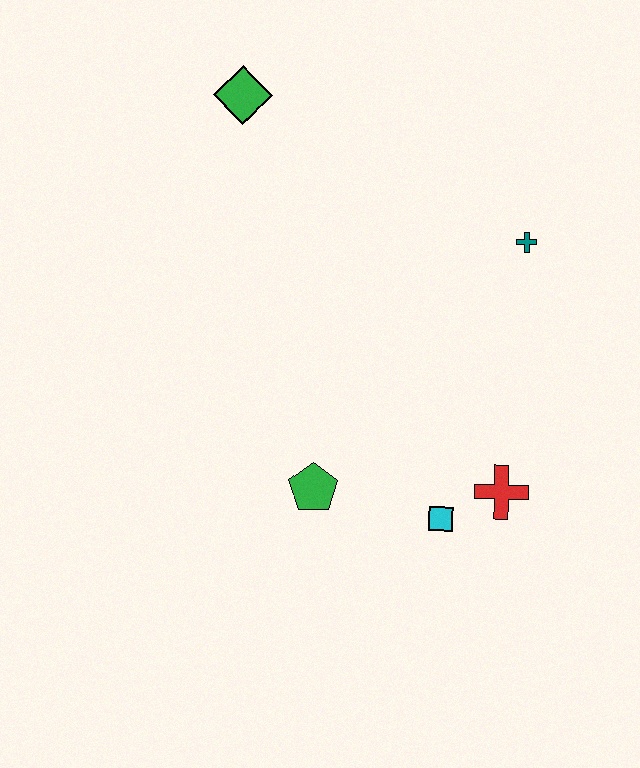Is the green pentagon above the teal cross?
No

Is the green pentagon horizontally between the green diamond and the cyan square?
Yes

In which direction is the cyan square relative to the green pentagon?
The cyan square is to the right of the green pentagon.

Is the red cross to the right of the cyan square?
Yes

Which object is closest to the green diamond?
The teal cross is closest to the green diamond.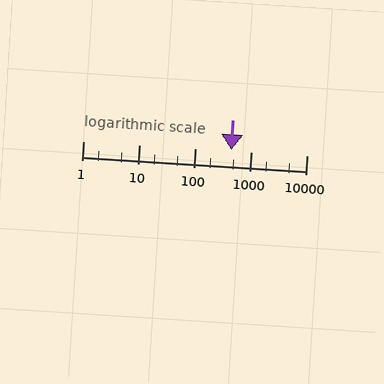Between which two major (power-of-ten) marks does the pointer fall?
The pointer is between 100 and 1000.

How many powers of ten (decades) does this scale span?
The scale spans 4 decades, from 1 to 10000.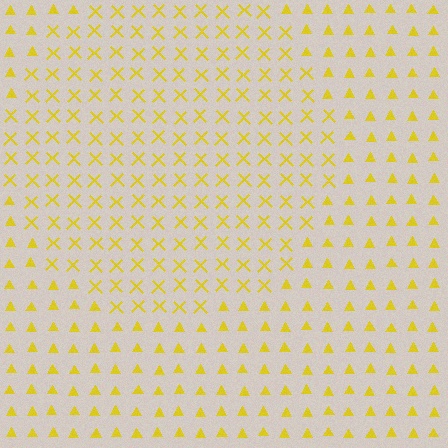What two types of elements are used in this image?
The image uses X marks inside the circle region and triangles outside it.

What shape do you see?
I see a circle.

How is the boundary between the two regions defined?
The boundary is defined by a change in element shape: X marks inside vs. triangles outside. All elements share the same color and spacing.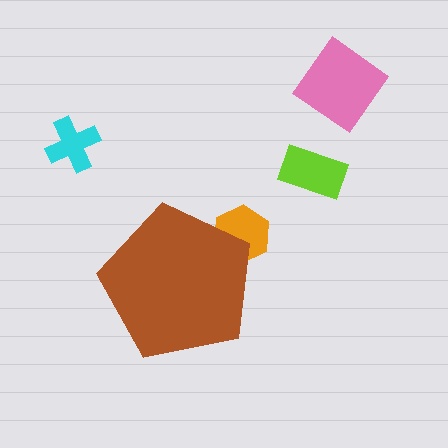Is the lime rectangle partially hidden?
No, the lime rectangle is fully visible.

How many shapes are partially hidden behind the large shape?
1 shape is partially hidden.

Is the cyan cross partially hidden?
No, the cyan cross is fully visible.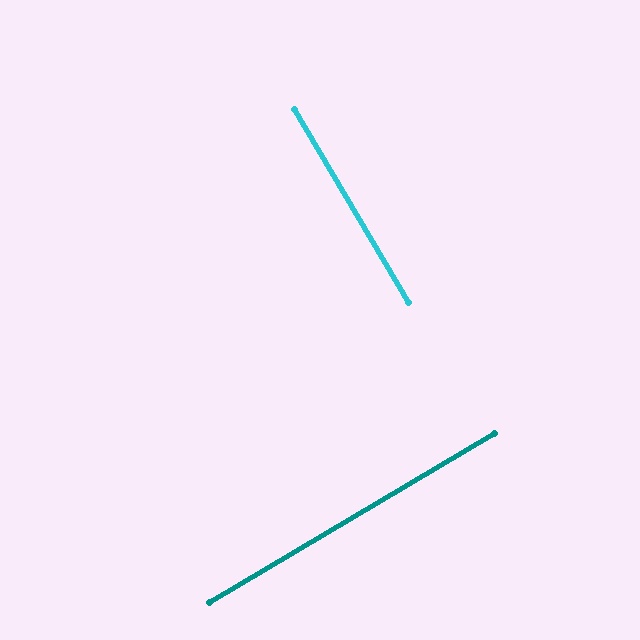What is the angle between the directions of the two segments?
Approximately 90 degrees.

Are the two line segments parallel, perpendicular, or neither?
Perpendicular — they meet at approximately 90°.